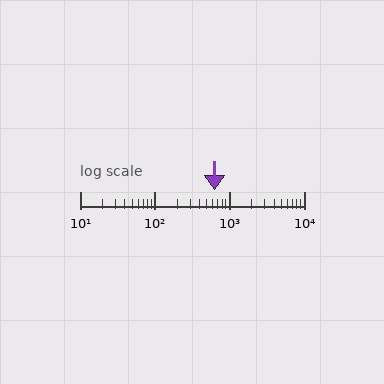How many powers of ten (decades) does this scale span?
The scale spans 3 decades, from 10 to 10000.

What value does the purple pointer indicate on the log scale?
The pointer indicates approximately 630.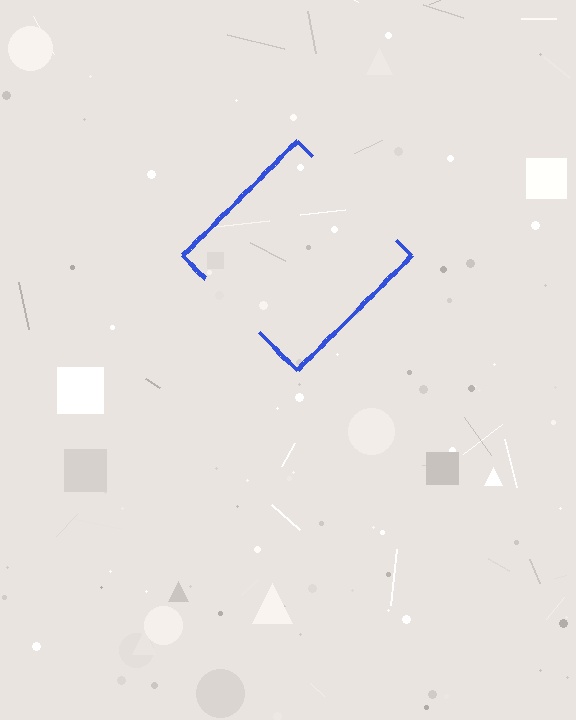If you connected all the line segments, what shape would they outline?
They would outline a diamond.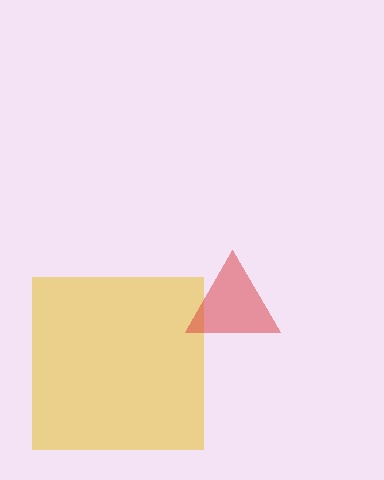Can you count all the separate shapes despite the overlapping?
Yes, there are 2 separate shapes.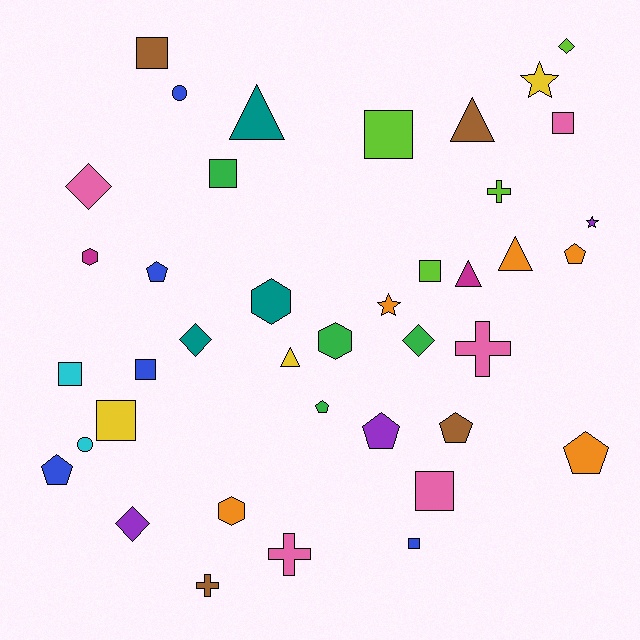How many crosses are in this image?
There are 4 crosses.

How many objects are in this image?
There are 40 objects.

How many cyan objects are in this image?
There are 2 cyan objects.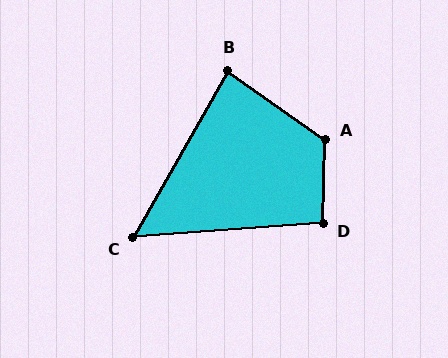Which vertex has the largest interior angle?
A, at approximately 124 degrees.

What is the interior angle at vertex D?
Approximately 96 degrees (obtuse).